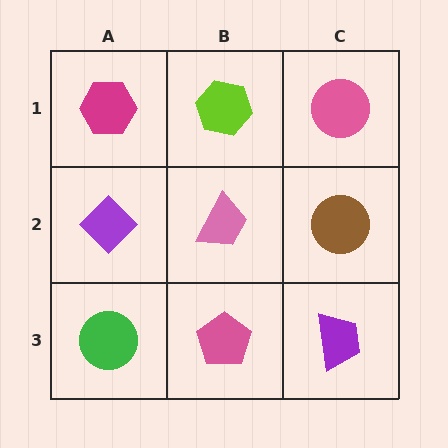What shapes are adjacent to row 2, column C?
A pink circle (row 1, column C), a purple trapezoid (row 3, column C), a pink trapezoid (row 2, column B).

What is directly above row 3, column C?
A brown circle.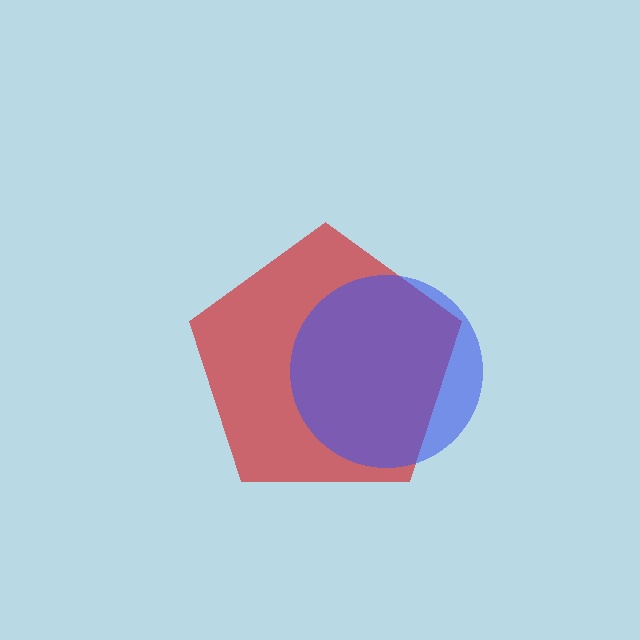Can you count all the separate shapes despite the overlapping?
Yes, there are 2 separate shapes.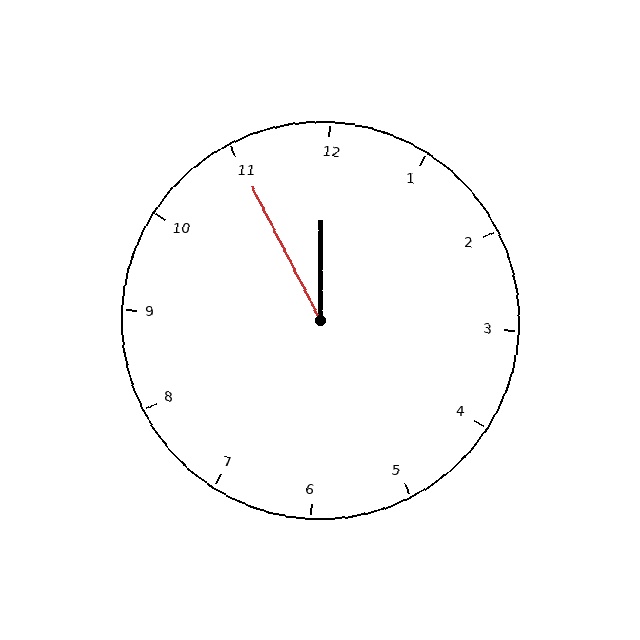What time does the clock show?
11:55.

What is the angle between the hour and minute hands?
Approximately 28 degrees.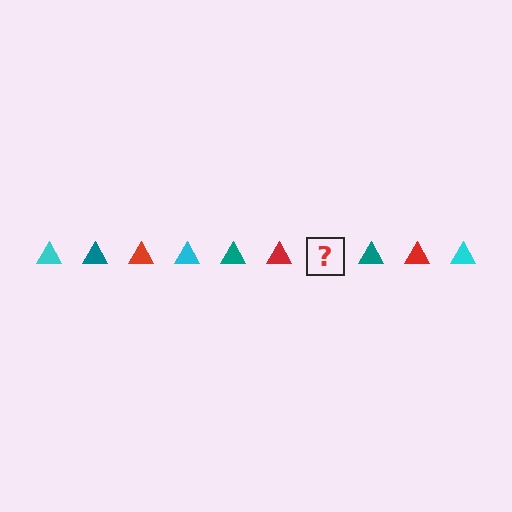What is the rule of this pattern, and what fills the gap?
The rule is that the pattern cycles through cyan, teal, red triangles. The gap should be filled with a cyan triangle.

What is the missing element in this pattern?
The missing element is a cyan triangle.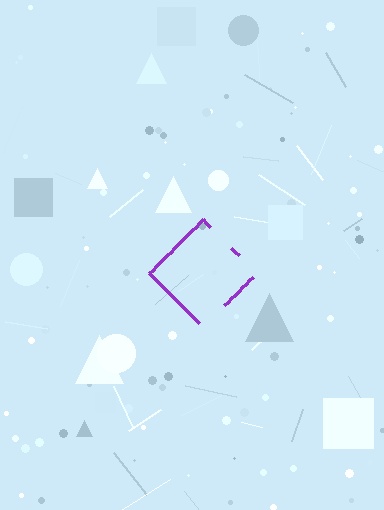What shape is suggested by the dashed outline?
The dashed outline suggests a diamond.